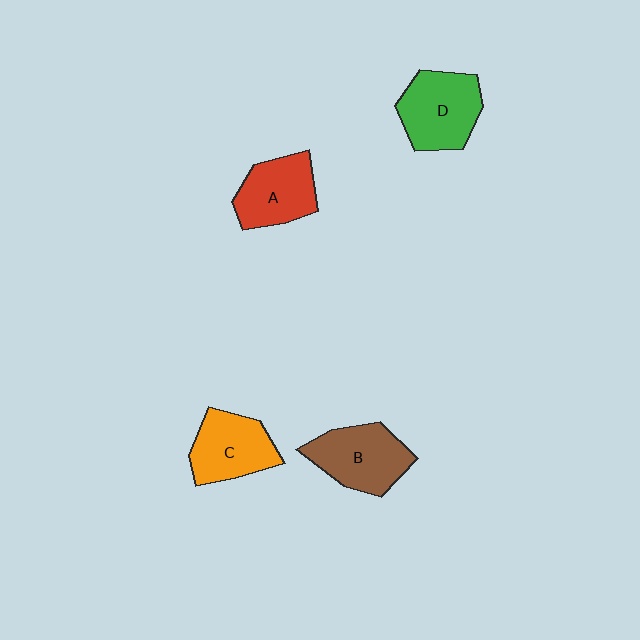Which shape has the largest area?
Shape D (green).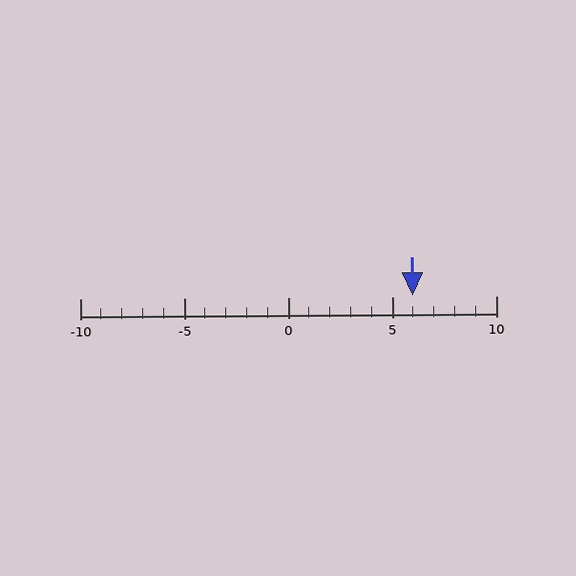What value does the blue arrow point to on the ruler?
The blue arrow points to approximately 6.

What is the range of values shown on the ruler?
The ruler shows values from -10 to 10.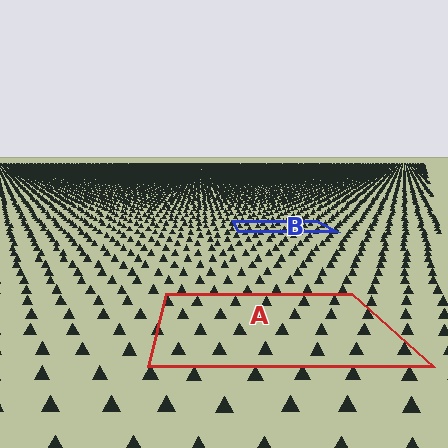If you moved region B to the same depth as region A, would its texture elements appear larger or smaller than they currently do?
They would appear larger. At a closer depth, the same texture elements are projected at a bigger on-screen size.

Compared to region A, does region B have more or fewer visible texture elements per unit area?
Region B has more texture elements per unit area — they are packed more densely because it is farther away.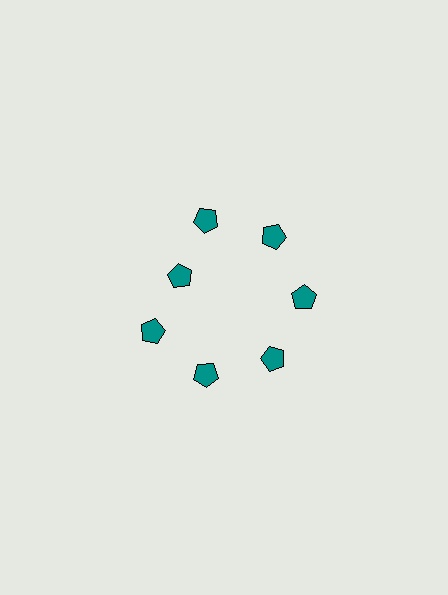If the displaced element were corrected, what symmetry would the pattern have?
It would have 7-fold rotational symmetry — the pattern would map onto itself every 51 degrees.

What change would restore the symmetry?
The symmetry would be restored by moving it outward, back onto the ring so that all 7 pentagons sit at equal angles and equal distance from the center.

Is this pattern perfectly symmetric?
No. The 7 teal pentagons are arranged in a ring, but one element near the 10 o'clock position is pulled inward toward the center, breaking the 7-fold rotational symmetry.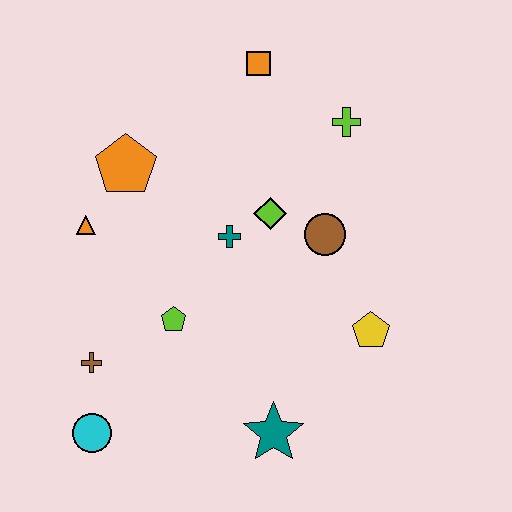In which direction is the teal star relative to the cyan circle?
The teal star is to the right of the cyan circle.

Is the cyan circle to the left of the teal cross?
Yes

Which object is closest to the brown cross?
The cyan circle is closest to the brown cross.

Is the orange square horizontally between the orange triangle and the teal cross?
No